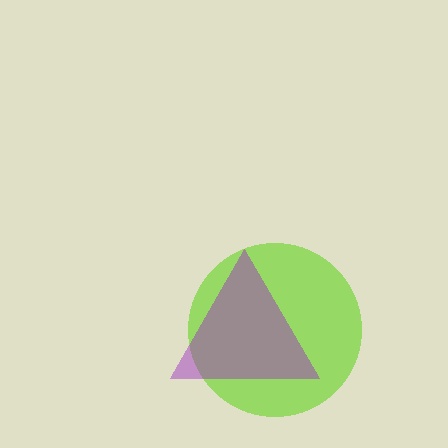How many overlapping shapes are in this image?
There are 2 overlapping shapes in the image.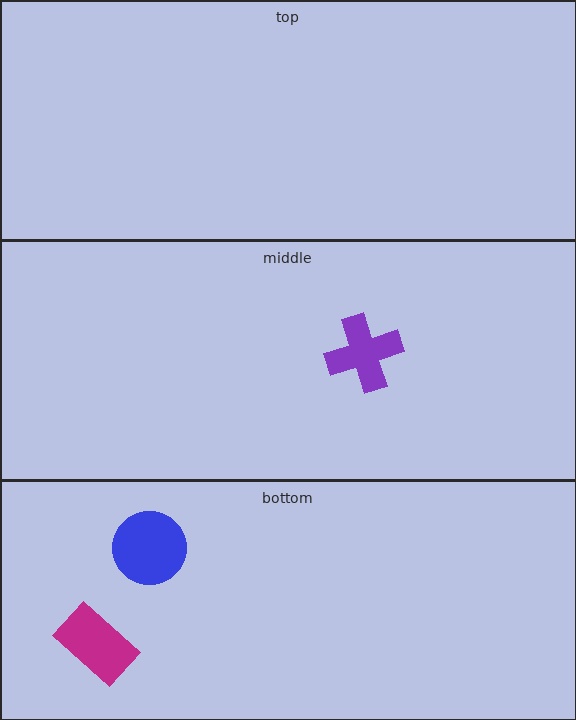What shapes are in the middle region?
The purple cross.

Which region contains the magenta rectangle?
The bottom region.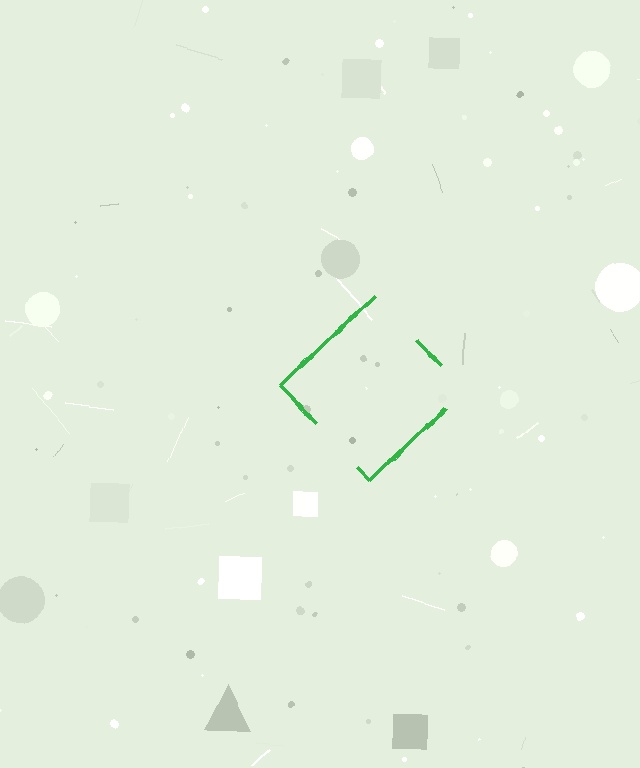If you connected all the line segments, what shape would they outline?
They would outline a diamond.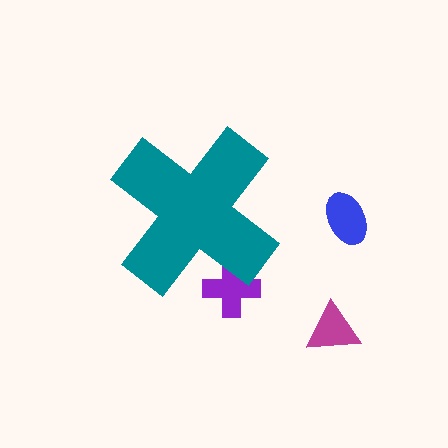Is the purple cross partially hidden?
Yes, the purple cross is partially hidden behind the teal cross.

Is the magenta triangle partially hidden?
No, the magenta triangle is fully visible.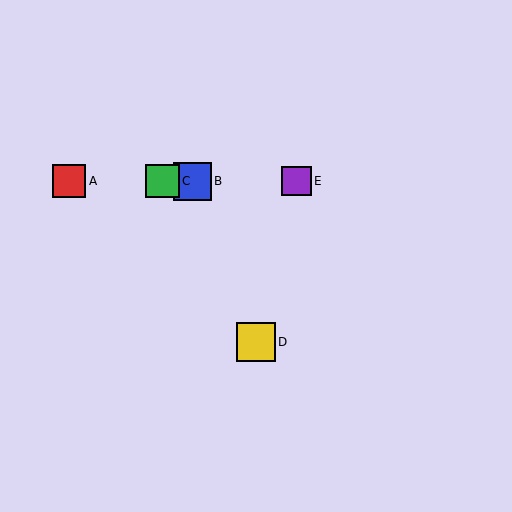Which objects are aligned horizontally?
Objects A, B, C, E are aligned horizontally.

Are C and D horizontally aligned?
No, C is at y≈181 and D is at y≈342.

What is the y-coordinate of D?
Object D is at y≈342.